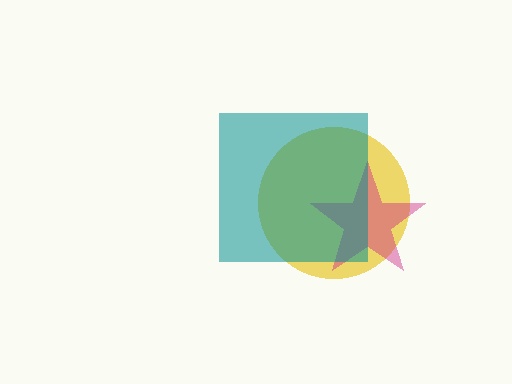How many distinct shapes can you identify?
There are 3 distinct shapes: a yellow circle, a magenta star, a teal square.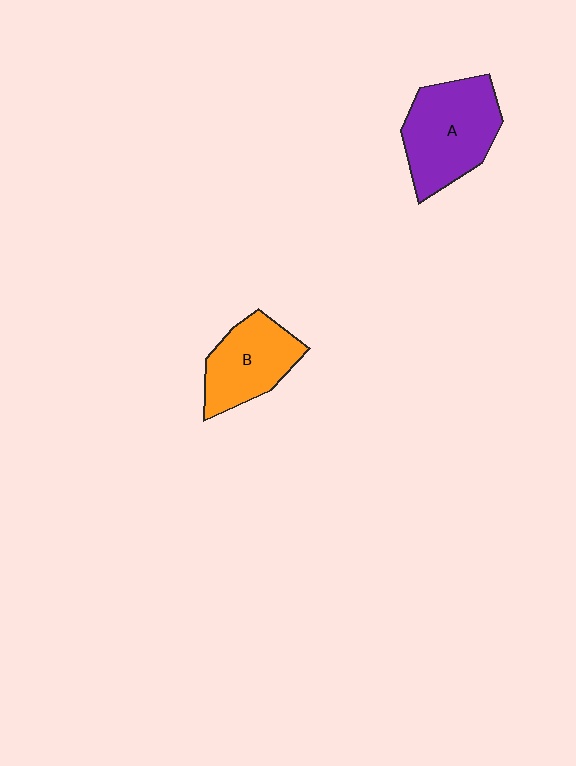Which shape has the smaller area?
Shape B (orange).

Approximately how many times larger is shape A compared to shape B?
Approximately 1.3 times.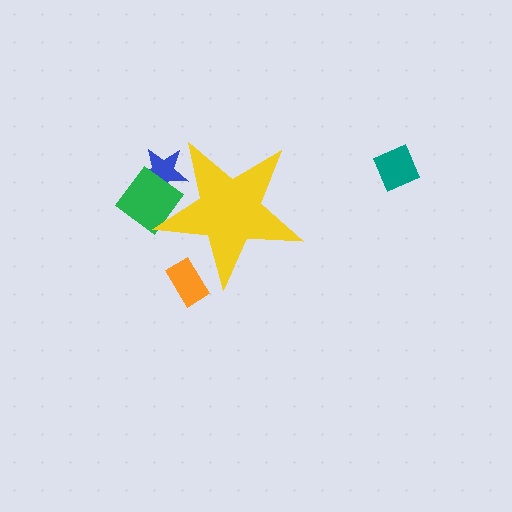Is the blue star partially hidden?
Yes, the blue star is partially hidden behind the yellow star.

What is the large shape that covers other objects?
A yellow star.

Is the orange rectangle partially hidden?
Yes, the orange rectangle is partially hidden behind the yellow star.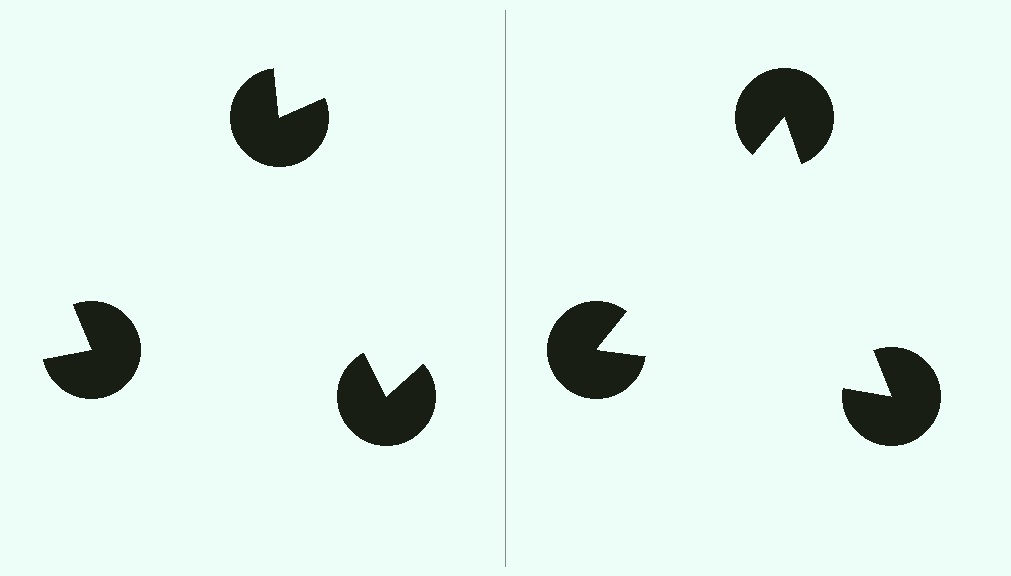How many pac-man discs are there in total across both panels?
6 — 3 on each side.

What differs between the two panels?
The pac-man discs are positioned identically on both sides; only the wedge orientations differ. On the right they align to a triangle; on the left they are misaligned.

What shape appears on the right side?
An illusory triangle.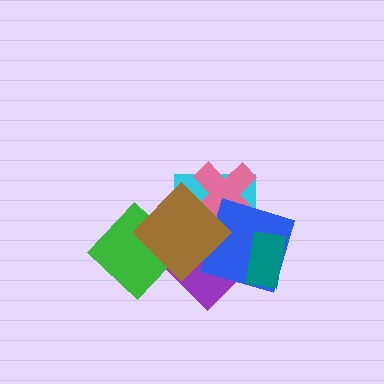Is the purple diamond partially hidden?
Yes, it is partially covered by another shape.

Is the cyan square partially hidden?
Yes, it is partially covered by another shape.